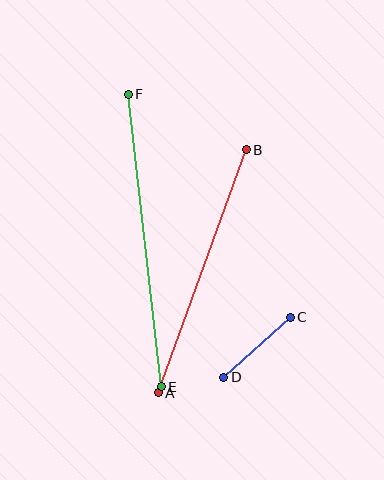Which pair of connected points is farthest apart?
Points E and F are farthest apart.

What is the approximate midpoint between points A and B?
The midpoint is at approximately (202, 271) pixels.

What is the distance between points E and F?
The distance is approximately 294 pixels.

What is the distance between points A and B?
The distance is approximately 259 pixels.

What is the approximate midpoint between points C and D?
The midpoint is at approximately (257, 347) pixels.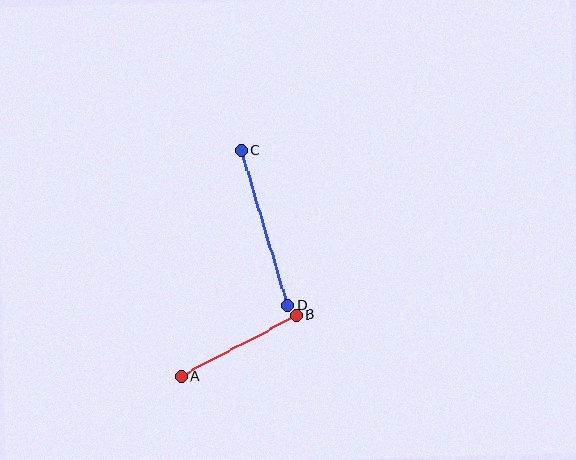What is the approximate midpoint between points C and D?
The midpoint is at approximately (265, 228) pixels.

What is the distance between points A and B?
The distance is approximately 131 pixels.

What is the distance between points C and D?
The distance is approximately 162 pixels.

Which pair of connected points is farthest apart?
Points C and D are farthest apart.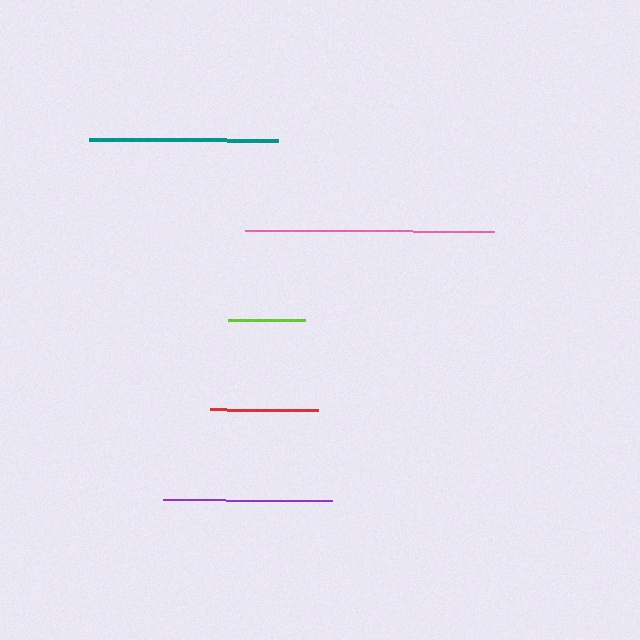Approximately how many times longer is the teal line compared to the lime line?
The teal line is approximately 2.5 times the length of the lime line.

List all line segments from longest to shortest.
From longest to shortest: pink, teal, purple, red, lime.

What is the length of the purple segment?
The purple segment is approximately 170 pixels long.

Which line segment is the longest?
The pink line is the longest at approximately 249 pixels.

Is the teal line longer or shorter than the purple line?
The teal line is longer than the purple line.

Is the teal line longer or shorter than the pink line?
The pink line is longer than the teal line.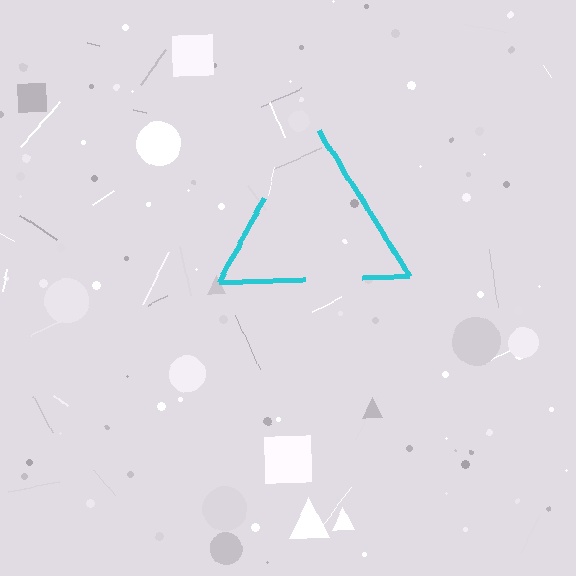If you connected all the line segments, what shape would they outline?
They would outline a triangle.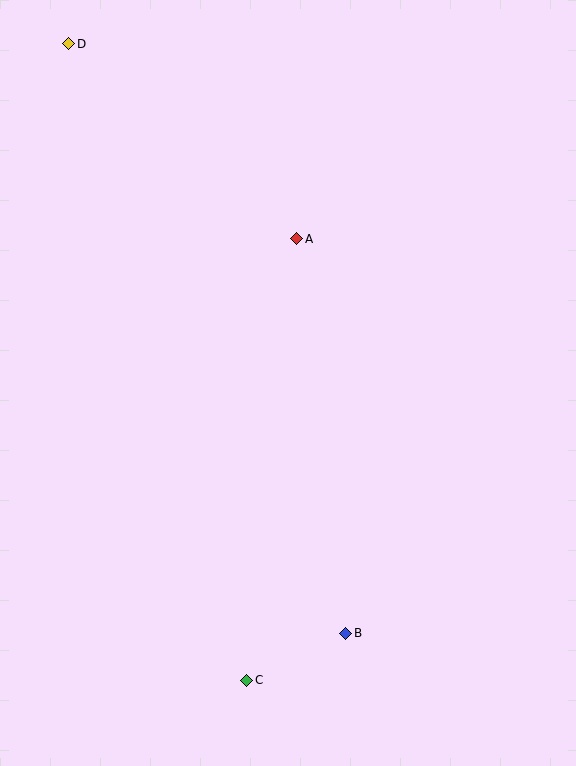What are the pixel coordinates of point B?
Point B is at (346, 633).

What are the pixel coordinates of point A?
Point A is at (297, 239).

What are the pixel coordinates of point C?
Point C is at (247, 680).